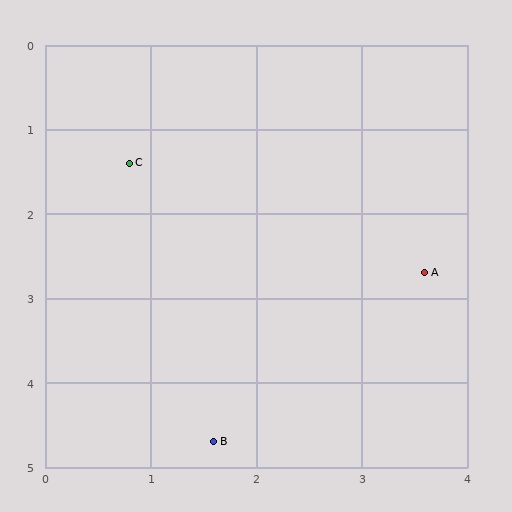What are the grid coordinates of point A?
Point A is at approximately (3.6, 2.7).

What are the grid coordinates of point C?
Point C is at approximately (0.8, 1.4).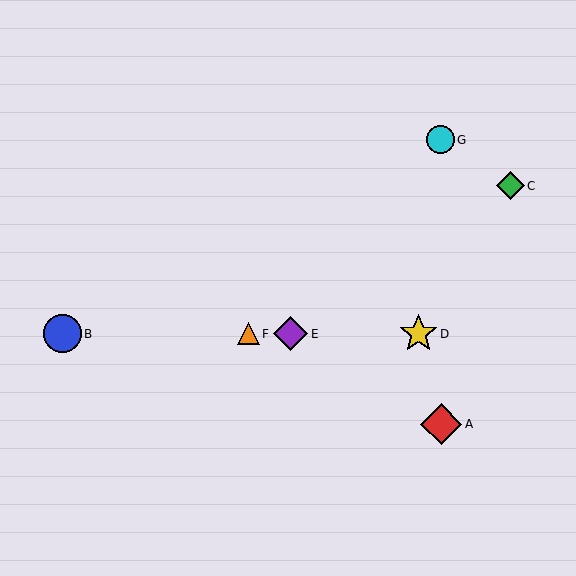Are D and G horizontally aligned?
No, D is at y≈334 and G is at y≈140.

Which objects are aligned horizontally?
Objects B, D, E, F are aligned horizontally.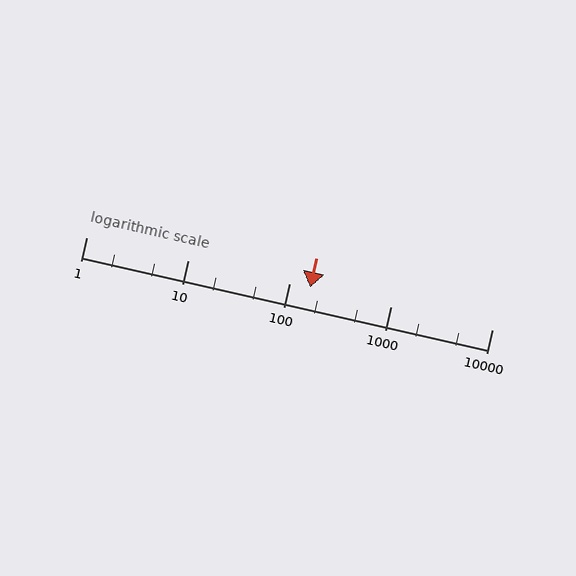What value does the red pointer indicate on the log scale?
The pointer indicates approximately 160.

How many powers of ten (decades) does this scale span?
The scale spans 4 decades, from 1 to 10000.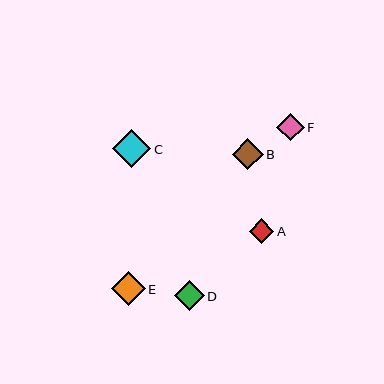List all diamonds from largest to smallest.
From largest to smallest: C, E, B, D, F, A.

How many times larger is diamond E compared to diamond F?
Diamond E is approximately 1.2 times the size of diamond F.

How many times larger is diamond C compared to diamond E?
Diamond C is approximately 1.1 times the size of diamond E.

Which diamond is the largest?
Diamond C is the largest with a size of approximately 38 pixels.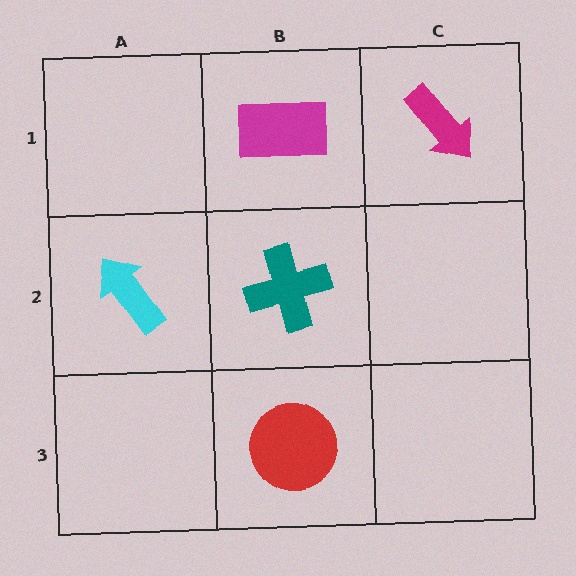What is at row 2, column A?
A cyan arrow.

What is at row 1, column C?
A magenta arrow.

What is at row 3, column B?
A red circle.